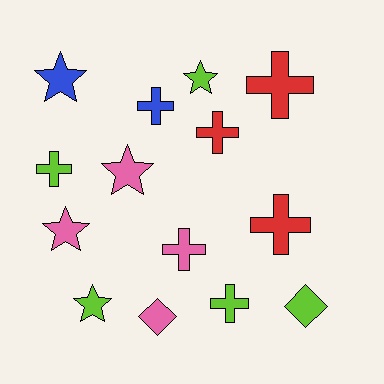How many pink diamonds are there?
There is 1 pink diamond.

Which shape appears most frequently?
Cross, with 7 objects.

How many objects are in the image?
There are 14 objects.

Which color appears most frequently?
Lime, with 5 objects.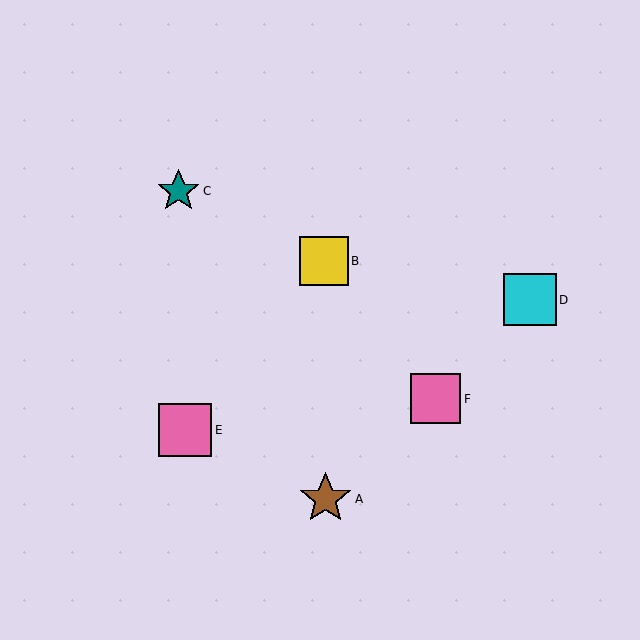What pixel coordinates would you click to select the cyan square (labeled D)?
Click at (530, 300) to select the cyan square D.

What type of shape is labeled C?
Shape C is a teal star.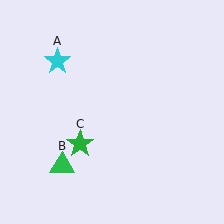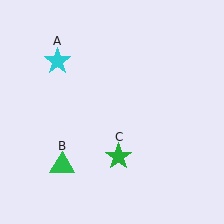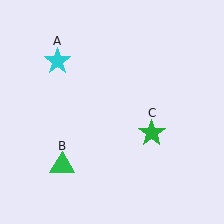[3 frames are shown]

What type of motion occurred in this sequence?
The green star (object C) rotated counterclockwise around the center of the scene.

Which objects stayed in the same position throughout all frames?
Cyan star (object A) and green triangle (object B) remained stationary.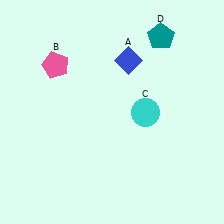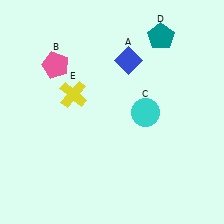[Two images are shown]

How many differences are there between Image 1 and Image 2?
There is 1 difference between the two images.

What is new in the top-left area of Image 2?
A yellow cross (E) was added in the top-left area of Image 2.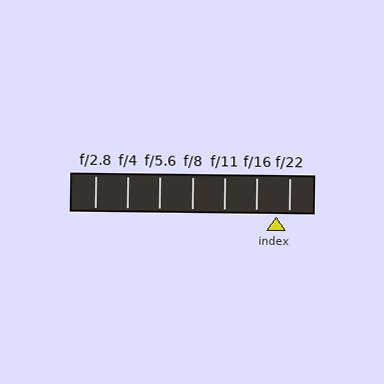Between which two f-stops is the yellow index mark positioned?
The index mark is between f/16 and f/22.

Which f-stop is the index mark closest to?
The index mark is closest to f/22.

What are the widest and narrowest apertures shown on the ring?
The widest aperture shown is f/2.8 and the narrowest is f/22.